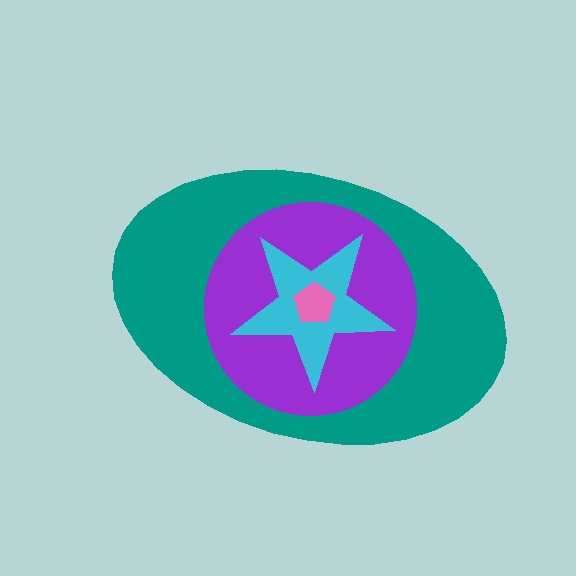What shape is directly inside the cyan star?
The pink pentagon.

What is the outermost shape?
The teal ellipse.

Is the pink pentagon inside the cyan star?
Yes.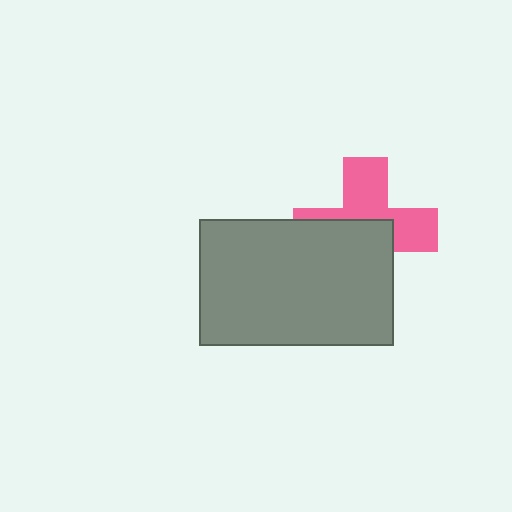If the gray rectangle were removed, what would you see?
You would see the complete pink cross.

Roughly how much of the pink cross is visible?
About half of it is visible (roughly 49%).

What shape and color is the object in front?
The object in front is a gray rectangle.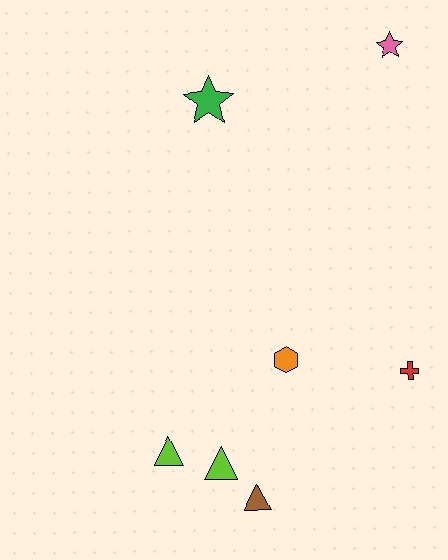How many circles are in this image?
There are no circles.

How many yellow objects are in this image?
There are no yellow objects.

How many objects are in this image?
There are 7 objects.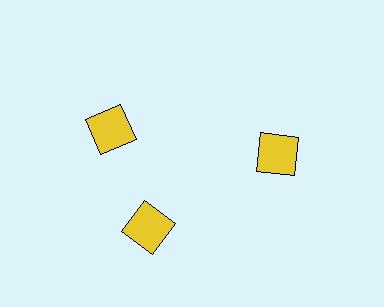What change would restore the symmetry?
The symmetry would be restored by rotating it back into even spacing with its neighbors so that all 3 squares sit at equal angles and equal distance from the center.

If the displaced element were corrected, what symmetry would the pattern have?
It would have 3-fold rotational symmetry — the pattern would map onto itself every 120 degrees.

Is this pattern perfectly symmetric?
No. The 3 yellow squares are arranged in a ring, but one element near the 11 o'clock position is rotated out of alignment along the ring, breaking the 3-fold rotational symmetry.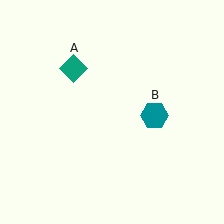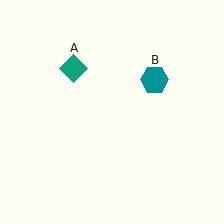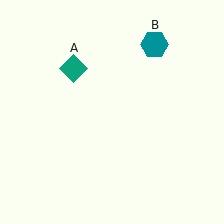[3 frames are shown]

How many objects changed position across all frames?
1 object changed position: teal hexagon (object B).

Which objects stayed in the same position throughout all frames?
Teal diamond (object A) remained stationary.